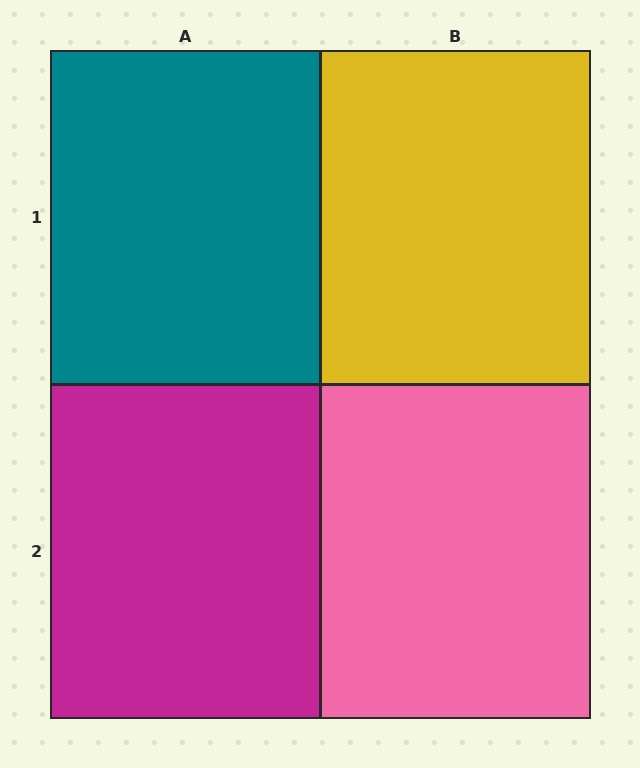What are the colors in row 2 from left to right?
Magenta, pink.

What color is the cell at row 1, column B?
Yellow.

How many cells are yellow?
1 cell is yellow.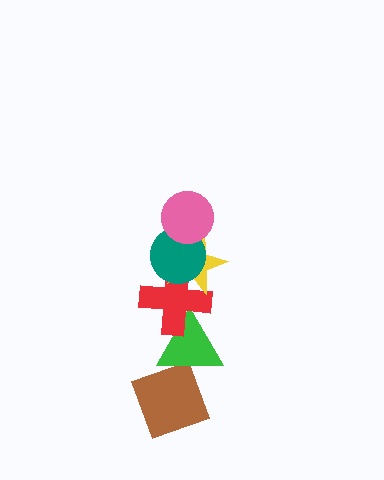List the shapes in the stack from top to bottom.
From top to bottom: the pink circle, the teal circle, the yellow star, the red cross, the green triangle, the brown diamond.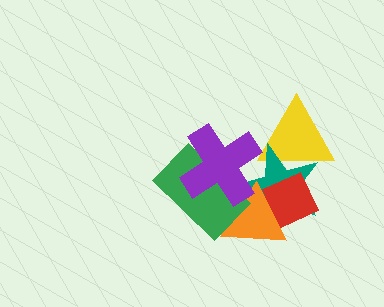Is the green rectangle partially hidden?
Yes, it is partially covered by another shape.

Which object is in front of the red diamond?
The orange triangle is in front of the red diamond.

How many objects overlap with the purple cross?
3 objects overlap with the purple cross.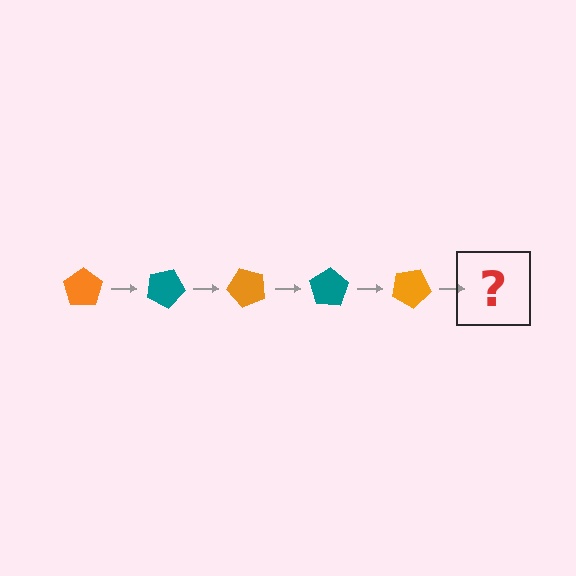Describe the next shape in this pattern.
It should be a teal pentagon, rotated 125 degrees from the start.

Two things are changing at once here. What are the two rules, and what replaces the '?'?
The two rules are that it rotates 25 degrees each step and the color cycles through orange and teal. The '?' should be a teal pentagon, rotated 125 degrees from the start.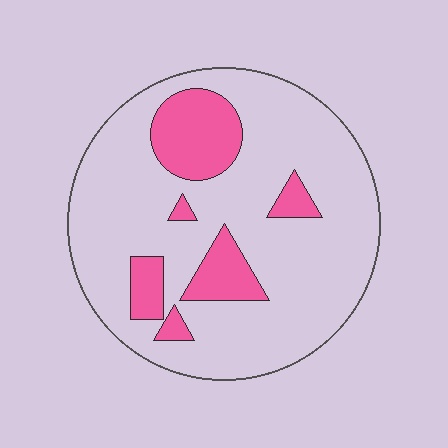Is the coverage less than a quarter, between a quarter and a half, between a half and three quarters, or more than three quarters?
Less than a quarter.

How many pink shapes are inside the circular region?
6.